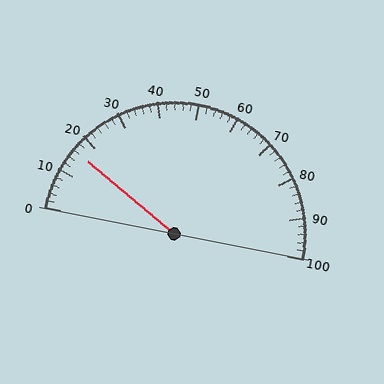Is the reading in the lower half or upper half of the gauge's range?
The reading is in the lower half of the range (0 to 100).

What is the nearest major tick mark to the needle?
The nearest major tick mark is 20.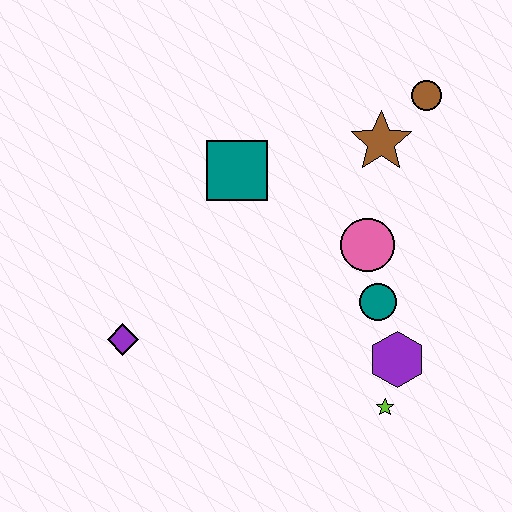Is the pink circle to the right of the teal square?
Yes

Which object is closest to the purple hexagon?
The lime star is closest to the purple hexagon.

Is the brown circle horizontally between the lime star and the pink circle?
No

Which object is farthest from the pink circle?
The purple diamond is farthest from the pink circle.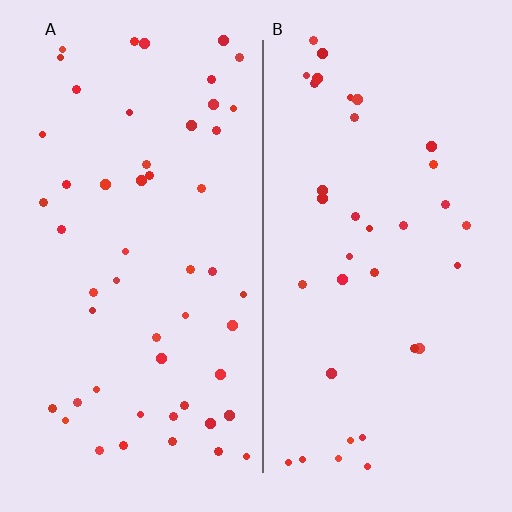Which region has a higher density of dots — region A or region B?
A (the left).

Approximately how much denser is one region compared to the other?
Approximately 1.5× — region A over region B.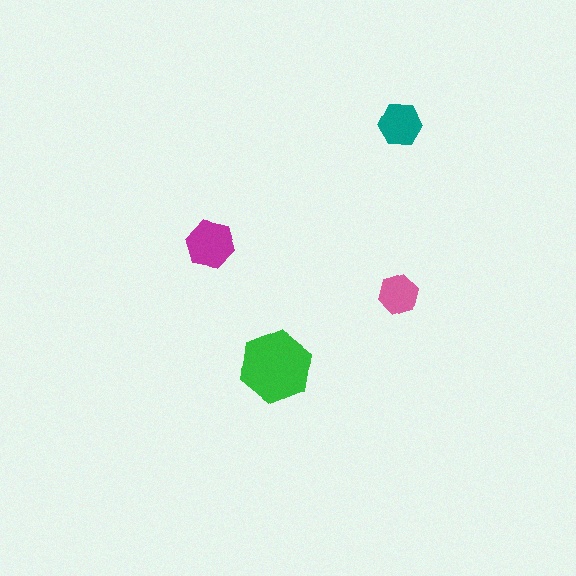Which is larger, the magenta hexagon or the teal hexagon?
The magenta one.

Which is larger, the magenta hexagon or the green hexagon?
The green one.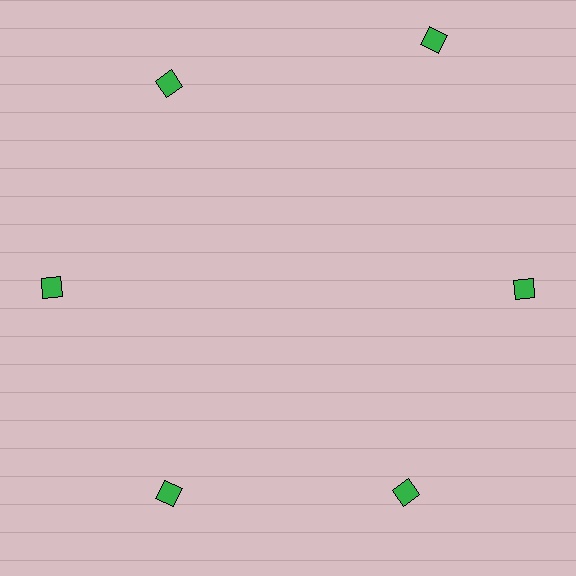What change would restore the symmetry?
The symmetry would be restored by moving it inward, back onto the ring so that all 6 squares sit at equal angles and equal distance from the center.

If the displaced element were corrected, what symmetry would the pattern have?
It would have 6-fold rotational symmetry — the pattern would map onto itself every 60 degrees.